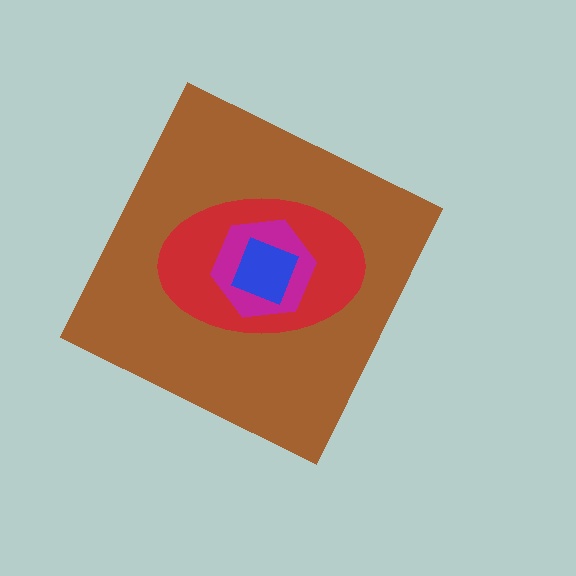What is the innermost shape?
The blue square.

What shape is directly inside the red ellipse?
The magenta hexagon.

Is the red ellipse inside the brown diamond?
Yes.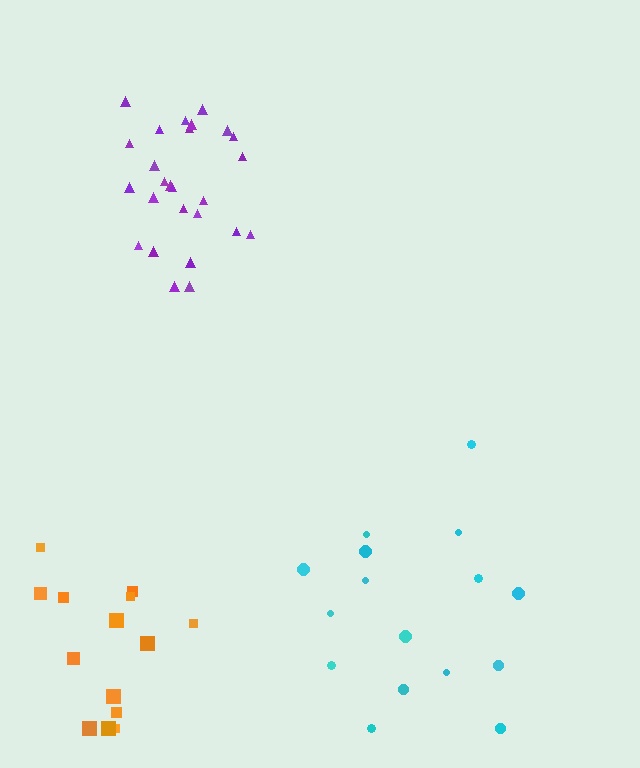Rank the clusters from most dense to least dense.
purple, orange, cyan.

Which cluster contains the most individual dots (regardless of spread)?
Purple (26).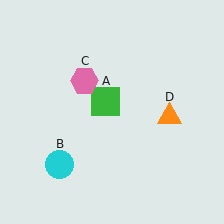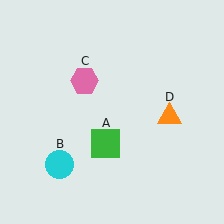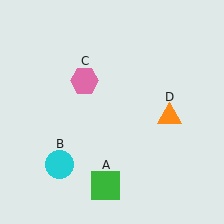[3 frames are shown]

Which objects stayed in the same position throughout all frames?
Cyan circle (object B) and pink hexagon (object C) and orange triangle (object D) remained stationary.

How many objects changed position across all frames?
1 object changed position: green square (object A).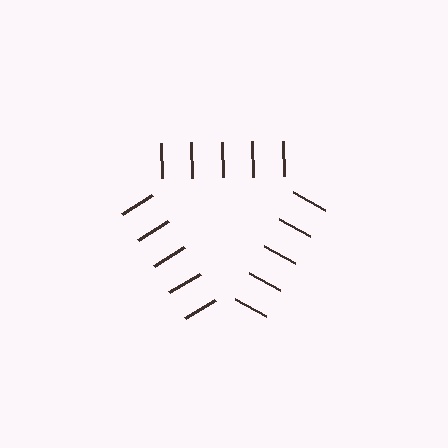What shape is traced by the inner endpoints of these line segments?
An illusory triangle — the line segments terminate on its edges but no continuous stroke is drawn.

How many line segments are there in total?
15 — 5 along each of the 3 edges.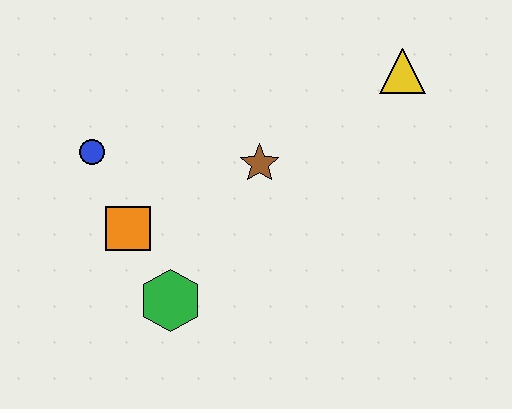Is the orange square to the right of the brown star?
No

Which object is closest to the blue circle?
The orange square is closest to the blue circle.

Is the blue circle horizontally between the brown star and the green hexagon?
No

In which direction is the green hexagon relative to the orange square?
The green hexagon is below the orange square.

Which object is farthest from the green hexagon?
The yellow triangle is farthest from the green hexagon.